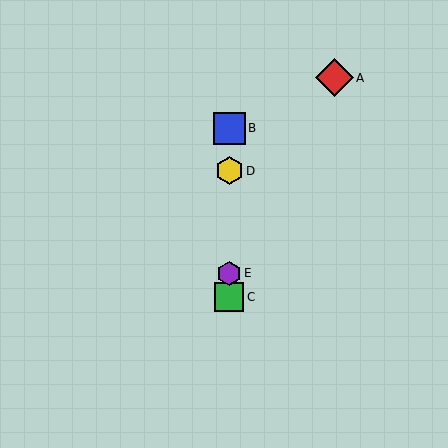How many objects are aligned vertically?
4 objects (B, C, D, E) are aligned vertically.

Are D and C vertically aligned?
Yes, both are at x≈229.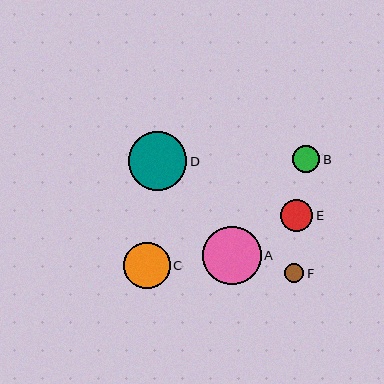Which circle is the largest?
Circle D is the largest with a size of approximately 59 pixels.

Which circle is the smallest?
Circle F is the smallest with a size of approximately 19 pixels.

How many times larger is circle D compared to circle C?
Circle D is approximately 1.3 times the size of circle C.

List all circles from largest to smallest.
From largest to smallest: D, A, C, E, B, F.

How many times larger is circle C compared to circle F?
Circle C is approximately 2.4 times the size of circle F.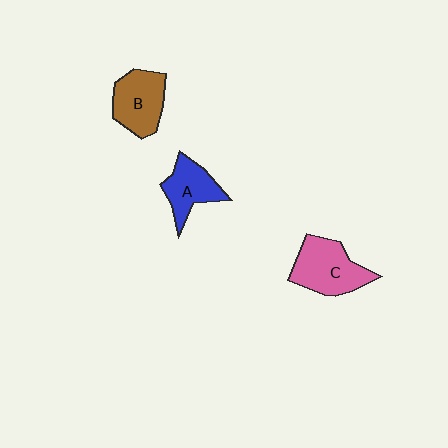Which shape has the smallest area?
Shape A (blue).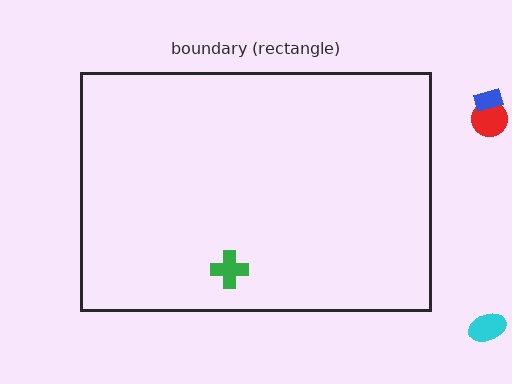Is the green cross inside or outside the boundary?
Inside.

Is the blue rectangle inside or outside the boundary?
Outside.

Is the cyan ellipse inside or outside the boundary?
Outside.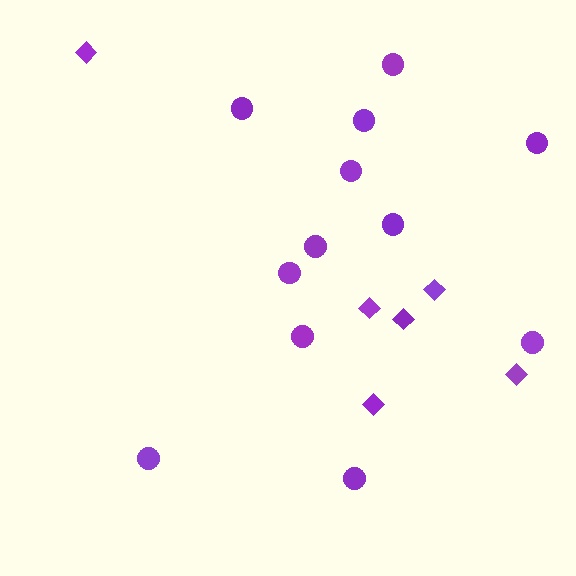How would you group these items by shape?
There are 2 groups: one group of diamonds (6) and one group of circles (12).